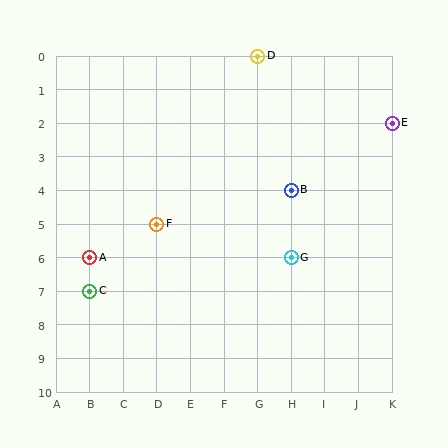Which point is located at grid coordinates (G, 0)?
Point D is at (G, 0).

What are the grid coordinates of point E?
Point E is at grid coordinates (K, 2).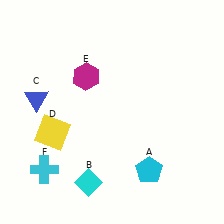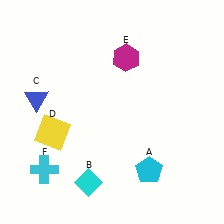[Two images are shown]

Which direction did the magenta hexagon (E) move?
The magenta hexagon (E) moved right.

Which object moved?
The magenta hexagon (E) moved right.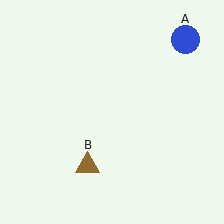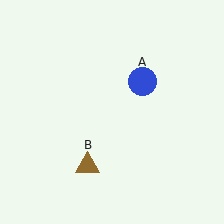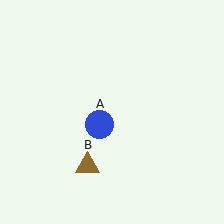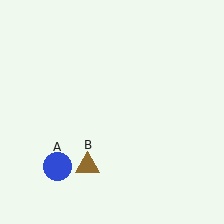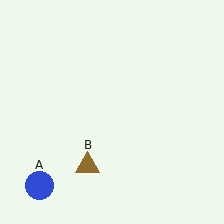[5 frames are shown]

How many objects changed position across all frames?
1 object changed position: blue circle (object A).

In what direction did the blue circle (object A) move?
The blue circle (object A) moved down and to the left.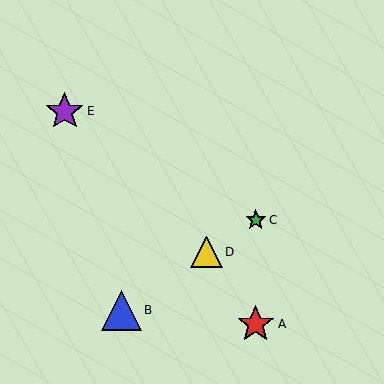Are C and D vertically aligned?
No, C is at x≈256 and D is at x≈206.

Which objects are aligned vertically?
Objects A, C are aligned vertically.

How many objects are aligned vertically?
2 objects (A, C) are aligned vertically.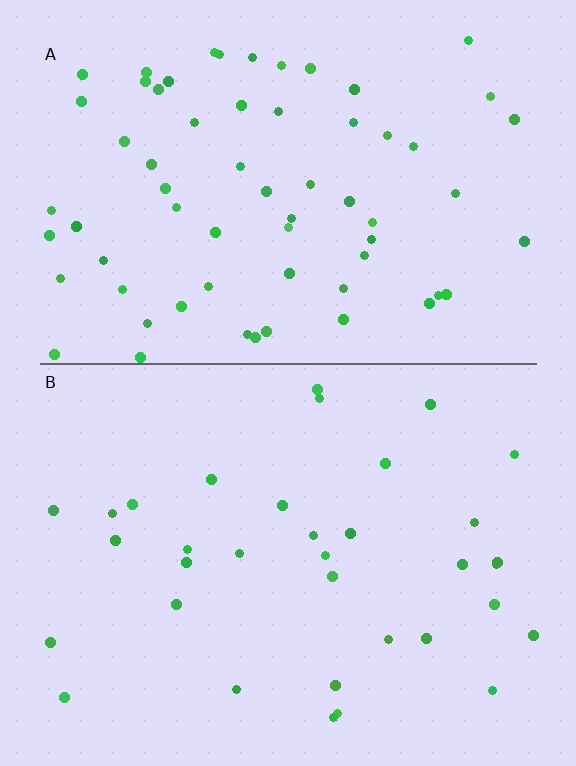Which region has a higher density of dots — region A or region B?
A (the top).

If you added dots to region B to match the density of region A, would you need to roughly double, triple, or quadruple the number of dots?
Approximately double.